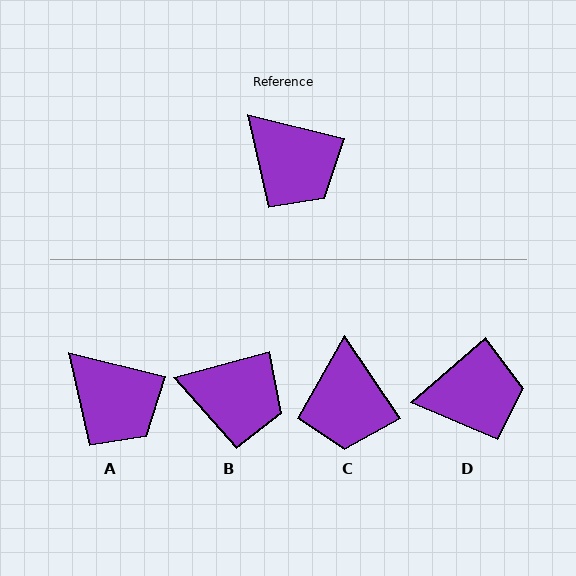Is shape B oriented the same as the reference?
No, it is off by about 29 degrees.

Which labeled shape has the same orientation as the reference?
A.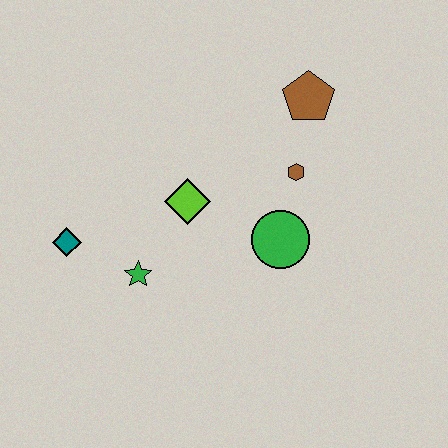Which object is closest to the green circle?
The brown hexagon is closest to the green circle.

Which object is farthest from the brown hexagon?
The teal diamond is farthest from the brown hexagon.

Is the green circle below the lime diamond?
Yes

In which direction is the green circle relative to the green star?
The green circle is to the right of the green star.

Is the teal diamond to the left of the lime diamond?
Yes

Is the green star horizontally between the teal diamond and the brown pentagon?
Yes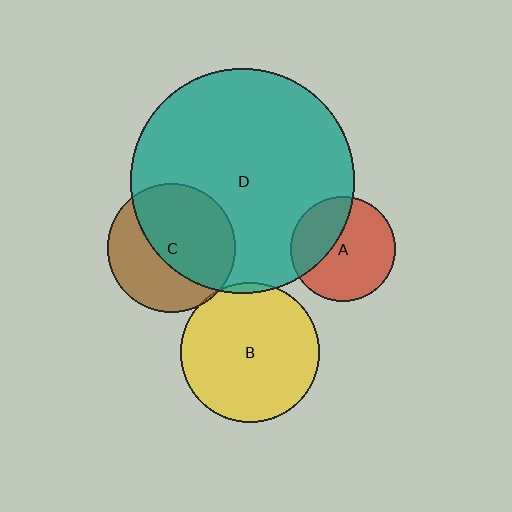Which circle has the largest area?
Circle D (teal).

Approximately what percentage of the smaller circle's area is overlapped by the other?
Approximately 5%.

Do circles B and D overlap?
Yes.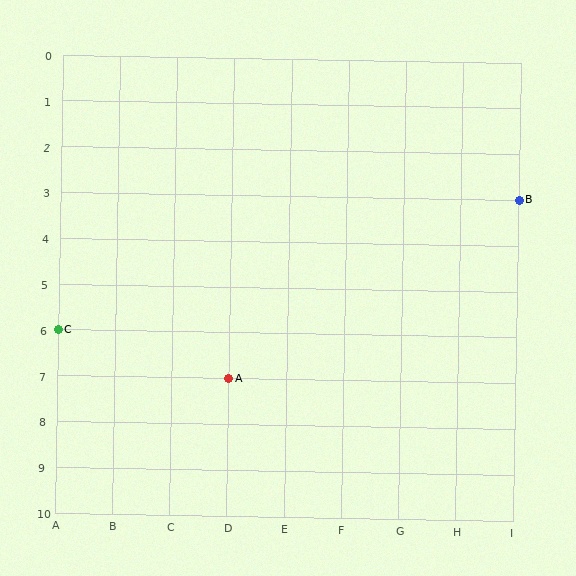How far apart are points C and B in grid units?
Points C and B are 8 columns and 3 rows apart (about 8.5 grid units diagonally).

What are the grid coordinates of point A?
Point A is at grid coordinates (D, 7).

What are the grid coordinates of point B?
Point B is at grid coordinates (I, 3).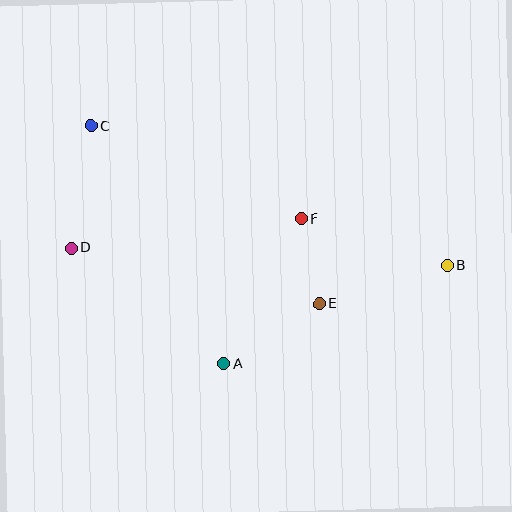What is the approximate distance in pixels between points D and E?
The distance between D and E is approximately 254 pixels.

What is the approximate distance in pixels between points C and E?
The distance between C and E is approximately 290 pixels.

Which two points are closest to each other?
Points E and F are closest to each other.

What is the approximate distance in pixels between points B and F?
The distance between B and F is approximately 153 pixels.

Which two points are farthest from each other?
Points B and C are farthest from each other.